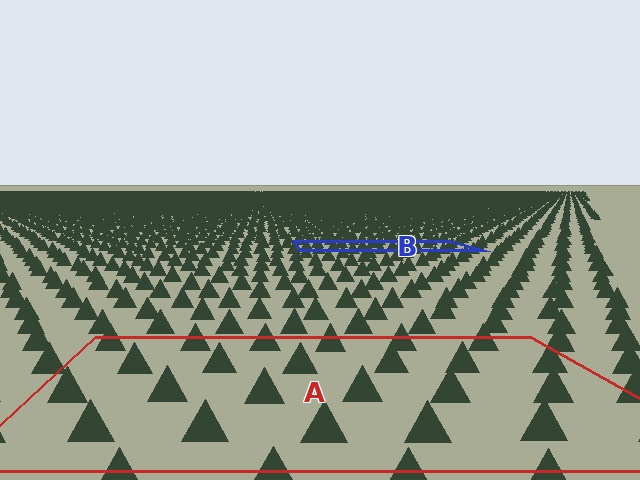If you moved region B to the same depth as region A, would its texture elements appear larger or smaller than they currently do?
They would appear larger. At a closer depth, the same texture elements are projected at a bigger on-screen size.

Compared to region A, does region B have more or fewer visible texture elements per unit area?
Region B has more texture elements per unit area — they are packed more densely because it is farther away.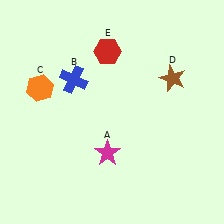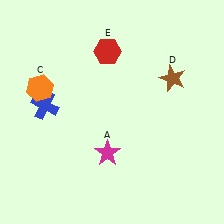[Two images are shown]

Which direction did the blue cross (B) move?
The blue cross (B) moved left.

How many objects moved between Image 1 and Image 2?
1 object moved between the two images.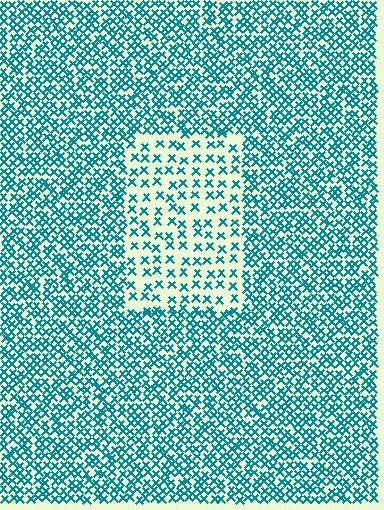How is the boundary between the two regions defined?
The boundary is defined by a change in element density (approximately 2.3x ratio). All elements are the same color, size, and shape.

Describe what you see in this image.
The image contains small teal elements arranged at two different densities. A rectangle-shaped region is visible where the elements are less densely packed than the surrounding area.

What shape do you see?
I see a rectangle.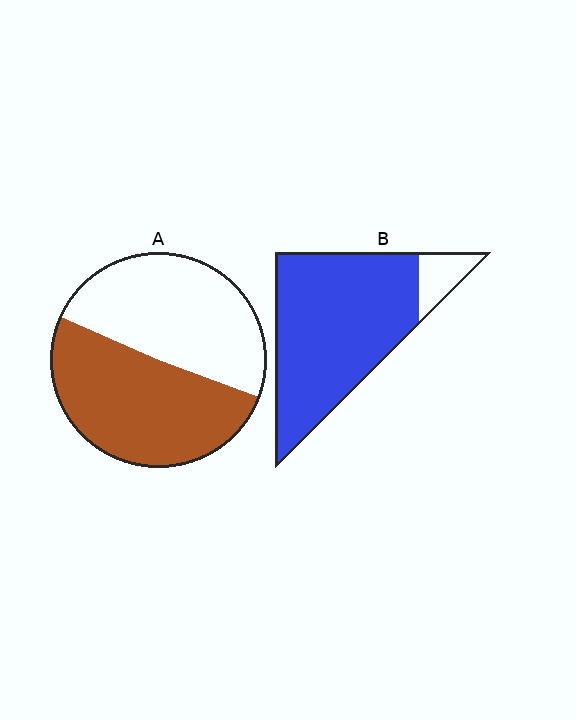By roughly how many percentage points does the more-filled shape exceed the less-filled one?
By roughly 40 percentage points (B over A).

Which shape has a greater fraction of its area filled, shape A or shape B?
Shape B.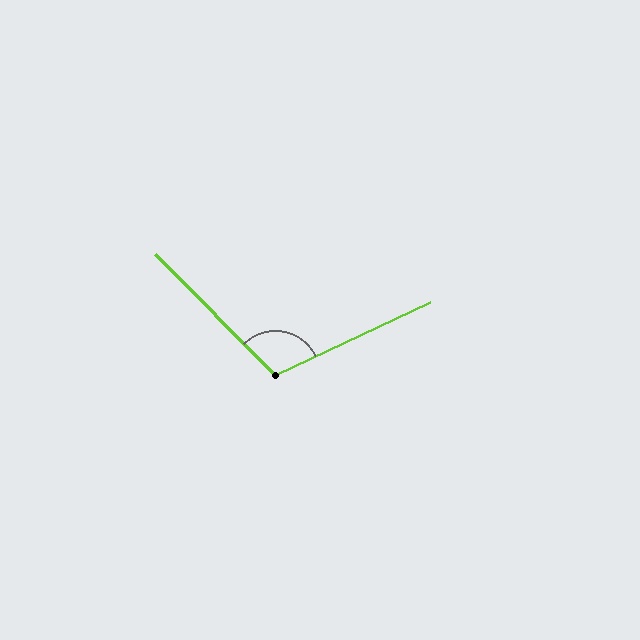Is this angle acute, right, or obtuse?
It is obtuse.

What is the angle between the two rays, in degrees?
Approximately 110 degrees.